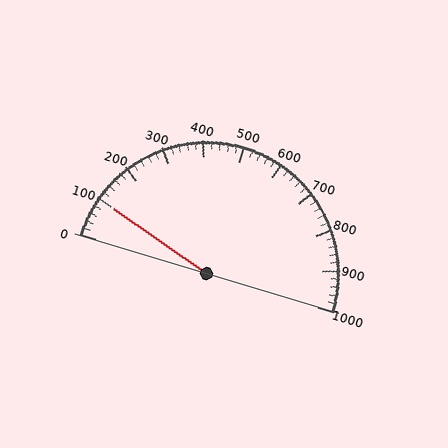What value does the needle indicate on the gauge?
The needle indicates approximately 100.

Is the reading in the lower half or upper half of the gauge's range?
The reading is in the lower half of the range (0 to 1000).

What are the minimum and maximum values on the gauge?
The gauge ranges from 0 to 1000.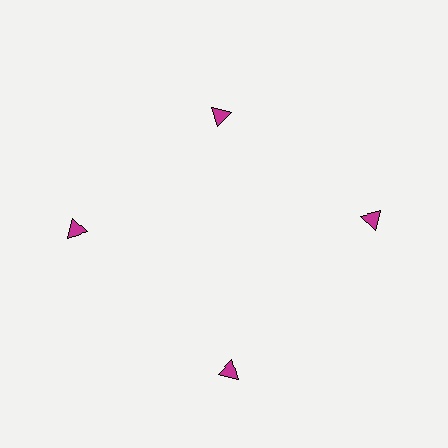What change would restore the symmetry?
The symmetry would be restored by moving it outward, back onto the ring so that all 4 triangles sit at equal angles and equal distance from the center.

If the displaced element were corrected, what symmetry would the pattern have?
It would have 4-fold rotational symmetry — the pattern would map onto itself every 90 degrees.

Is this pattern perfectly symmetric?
No. The 4 magenta triangles are arranged in a ring, but one element near the 12 o'clock position is pulled inward toward the center, breaking the 4-fold rotational symmetry.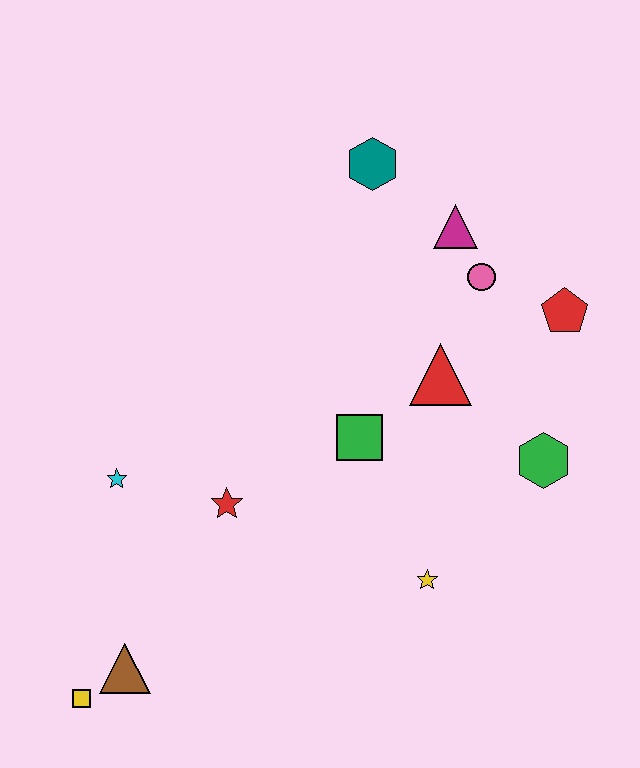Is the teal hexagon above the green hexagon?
Yes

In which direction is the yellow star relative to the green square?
The yellow star is below the green square.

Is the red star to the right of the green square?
No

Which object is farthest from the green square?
The yellow square is farthest from the green square.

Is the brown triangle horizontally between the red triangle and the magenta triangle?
No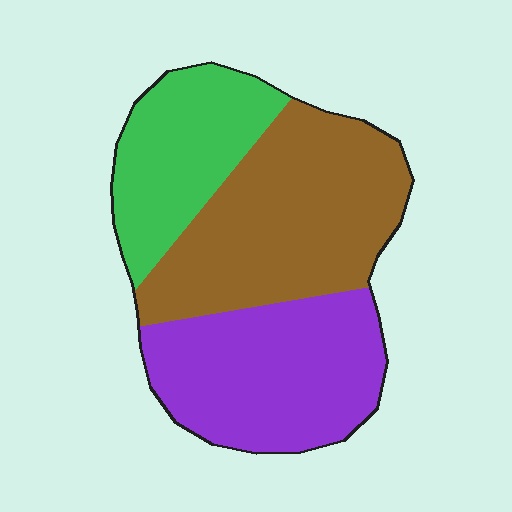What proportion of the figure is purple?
Purple covers 35% of the figure.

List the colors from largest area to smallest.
From largest to smallest: brown, purple, green.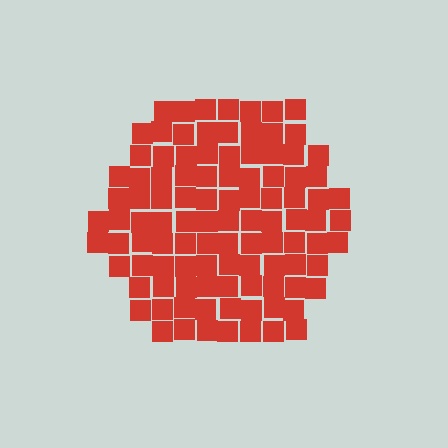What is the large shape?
The large shape is a hexagon.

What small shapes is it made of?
It is made of small squares.